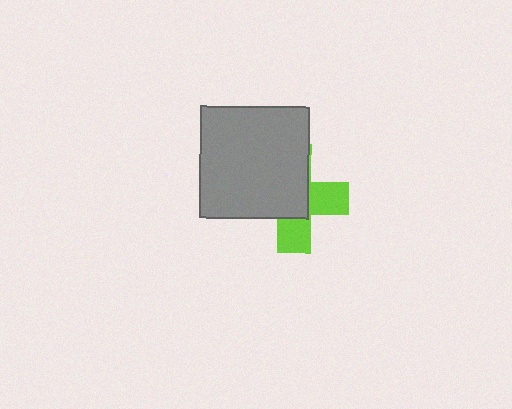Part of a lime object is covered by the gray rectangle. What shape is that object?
It is a cross.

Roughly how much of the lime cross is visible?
A small part of it is visible (roughly 41%).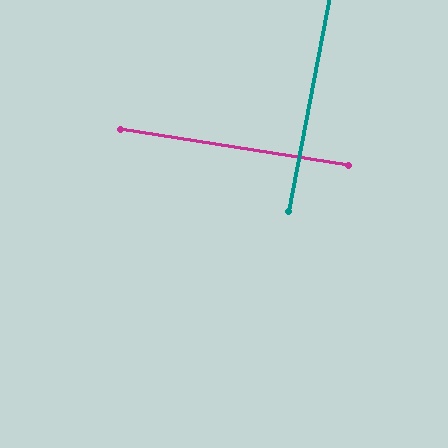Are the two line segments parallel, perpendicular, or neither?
Perpendicular — they meet at approximately 88°.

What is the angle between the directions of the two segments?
Approximately 88 degrees.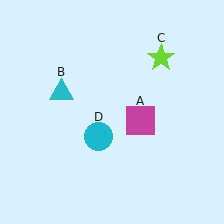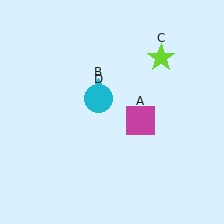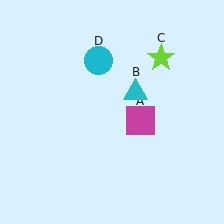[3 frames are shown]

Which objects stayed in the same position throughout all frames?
Magenta square (object A) and lime star (object C) remained stationary.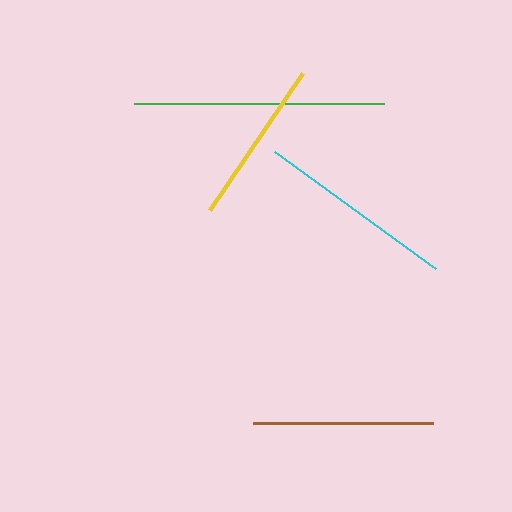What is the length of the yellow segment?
The yellow segment is approximately 165 pixels long.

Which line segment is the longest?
The green line is the longest at approximately 251 pixels.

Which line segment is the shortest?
The yellow line is the shortest at approximately 165 pixels.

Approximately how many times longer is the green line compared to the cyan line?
The green line is approximately 1.3 times the length of the cyan line.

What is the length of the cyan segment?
The cyan segment is approximately 199 pixels long.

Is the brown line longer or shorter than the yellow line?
The brown line is longer than the yellow line.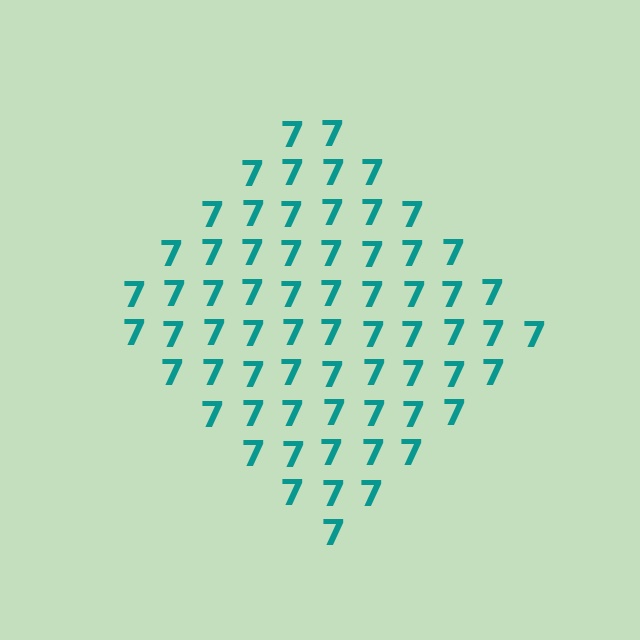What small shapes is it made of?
It is made of small digit 7's.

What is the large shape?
The large shape is a diamond.